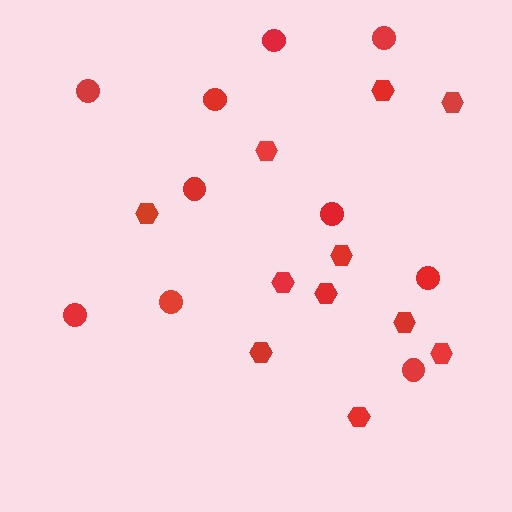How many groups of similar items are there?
There are 2 groups: one group of circles (10) and one group of hexagons (11).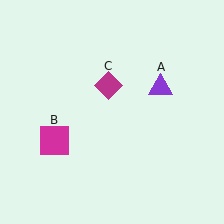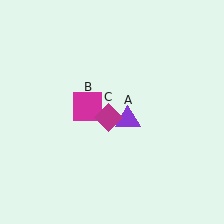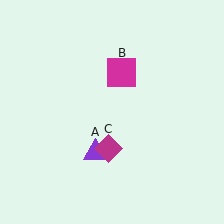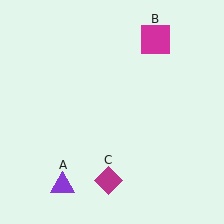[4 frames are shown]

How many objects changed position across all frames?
3 objects changed position: purple triangle (object A), magenta square (object B), magenta diamond (object C).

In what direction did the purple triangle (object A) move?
The purple triangle (object A) moved down and to the left.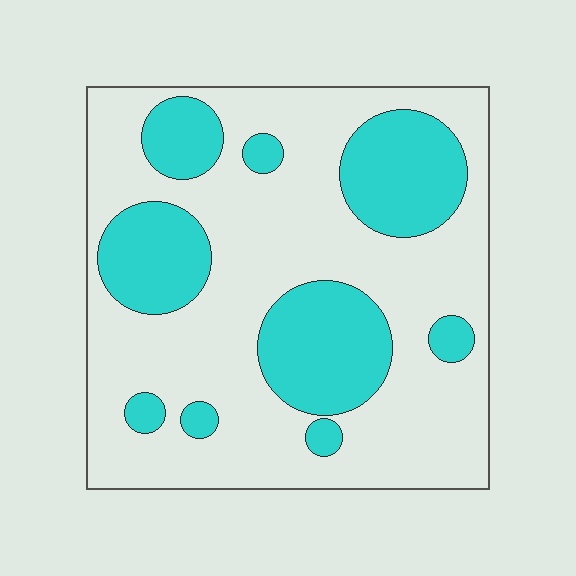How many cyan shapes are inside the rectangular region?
9.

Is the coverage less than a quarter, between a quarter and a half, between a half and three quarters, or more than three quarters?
Between a quarter and a half.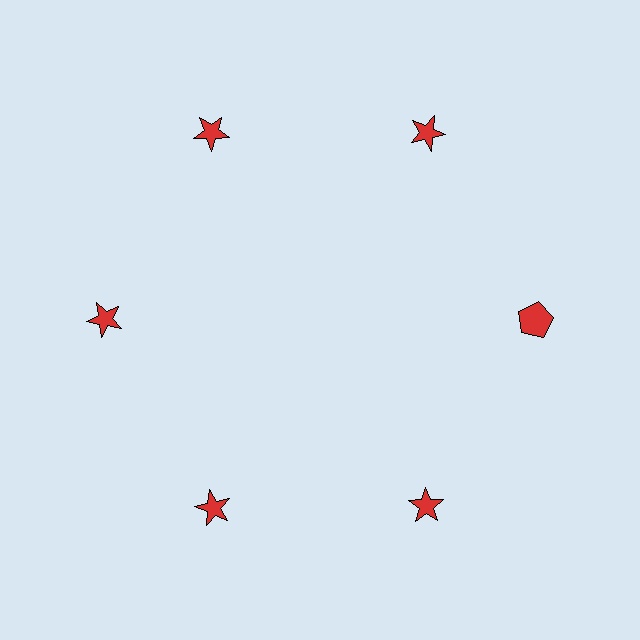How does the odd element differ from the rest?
It has a different shape: pentagon instead of star.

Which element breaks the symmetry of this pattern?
The red pentagon at roughly the 3 o'clock position breaks the symmetry. All other shapes are red stars.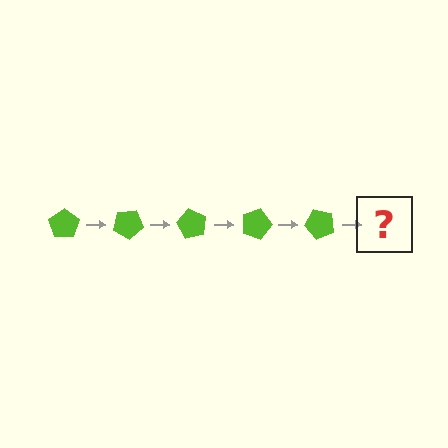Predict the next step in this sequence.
The next step is a lime pentagon rotated 150 degrees.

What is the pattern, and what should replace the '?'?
The pattern is that the pentagon rotates 30 degrees each step. The '?' should be a lime pentagon rotated 150 degrees.